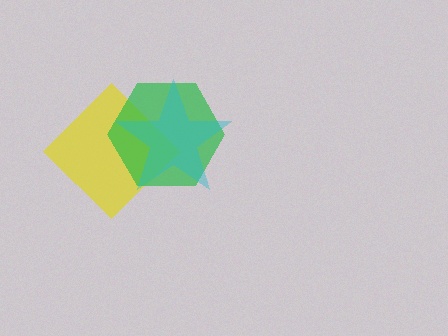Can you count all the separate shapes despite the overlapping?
Yes, there are 3 separate shapes.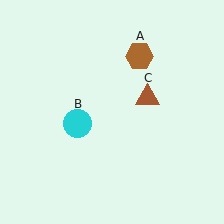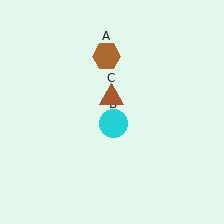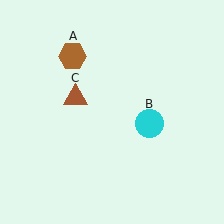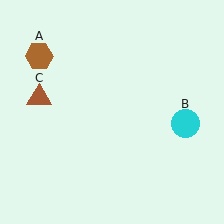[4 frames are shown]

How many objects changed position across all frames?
3 objects changed position: brown hexagon (object A), cyan circle (object B), brown triangle (object C).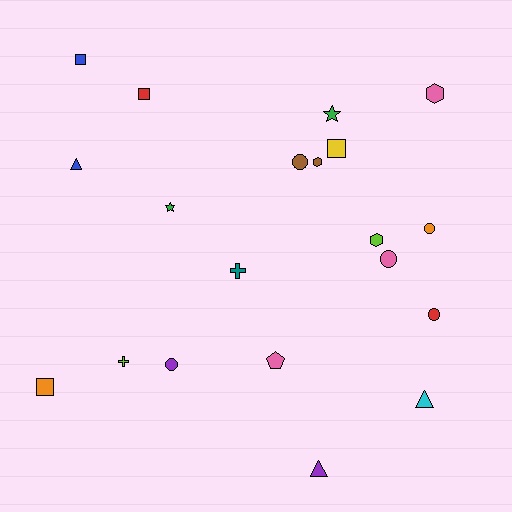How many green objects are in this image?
There are 2 green objects.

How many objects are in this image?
There are 20 objects.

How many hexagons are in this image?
There are 3 hexagons.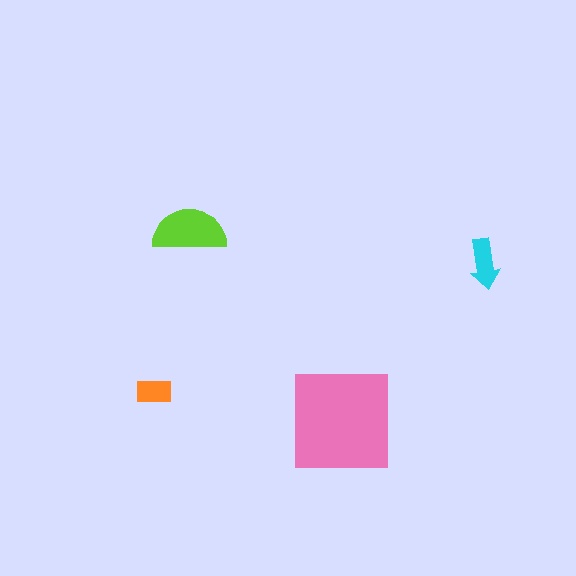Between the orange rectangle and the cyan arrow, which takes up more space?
The cyan arrow.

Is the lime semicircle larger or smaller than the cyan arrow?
Larger.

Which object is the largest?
The pink square.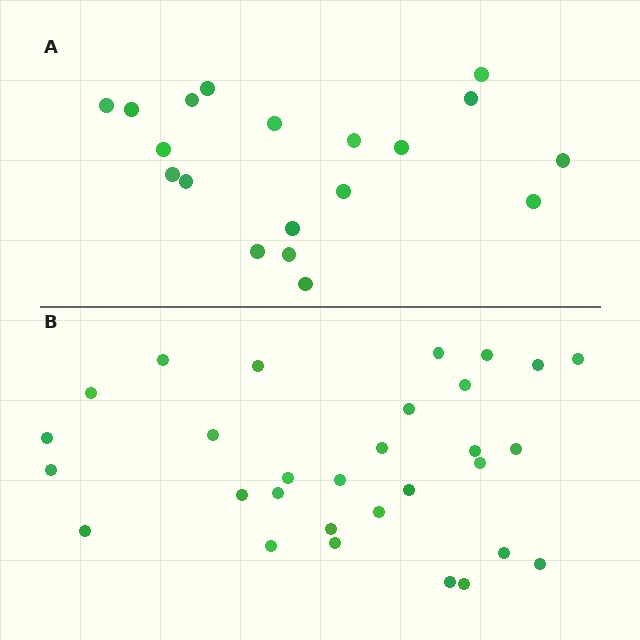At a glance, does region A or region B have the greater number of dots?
Region B (the bottom region) has more dots.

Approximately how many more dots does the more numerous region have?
Region B has roughly 12 or so more dots than region A.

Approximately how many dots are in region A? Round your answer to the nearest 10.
About 20 dots. (The exact count is 19, which rounds to 20.)